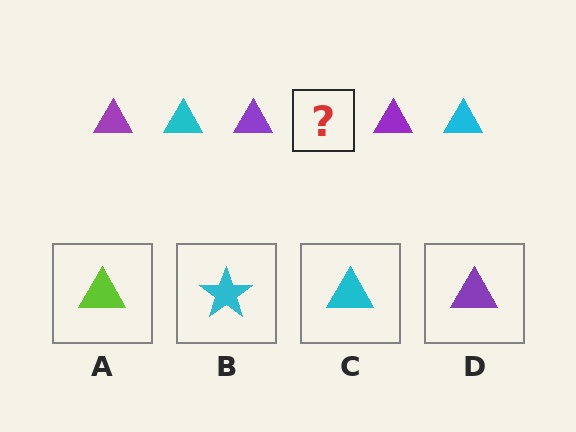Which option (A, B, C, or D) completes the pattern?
C.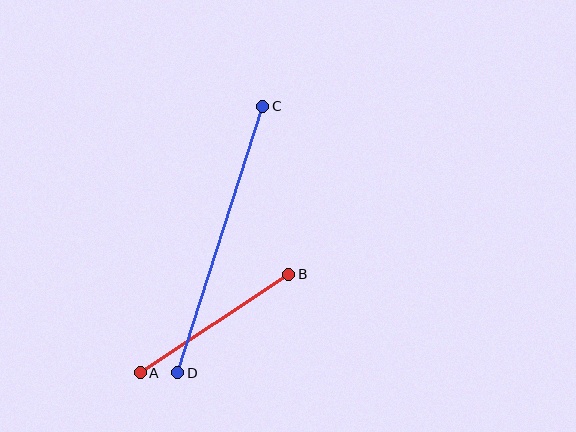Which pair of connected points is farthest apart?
Points C and D are farthest apart.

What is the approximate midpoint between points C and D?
The midpoint is at approximately (220, 240) pixels.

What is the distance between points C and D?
The distance is approximately 280 pixels.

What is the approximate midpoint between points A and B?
The midpoint is at approximately (214, 324) pixels.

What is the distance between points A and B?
The distance is approximately 179 pixels.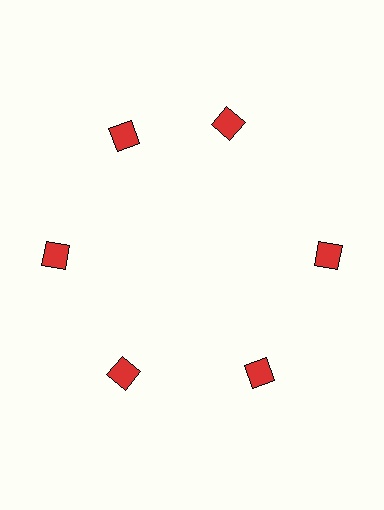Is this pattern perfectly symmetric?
No. The 6 red squares are arranged in a ring, but one element near the 1 o'clock position is rotated out of alignment along the ring, breaking the 6-fold rotational symmetry.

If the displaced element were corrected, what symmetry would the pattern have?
It would have 6-fold rotational symmetry — the pattern would map onto itself every 60 degrees.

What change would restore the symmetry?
The symmetry would be restored by rotating it back into even spacing with its neighbors so that all 6 squares sit at equal angles and equal distance from the center.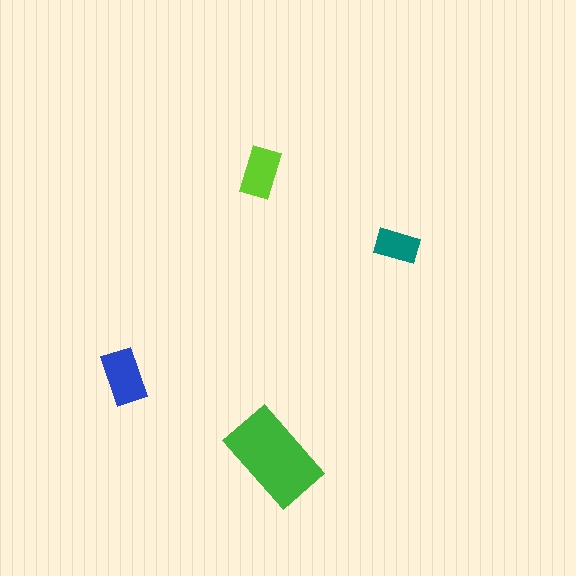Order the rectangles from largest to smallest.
the green one, the blue one, the lime one, the teal one.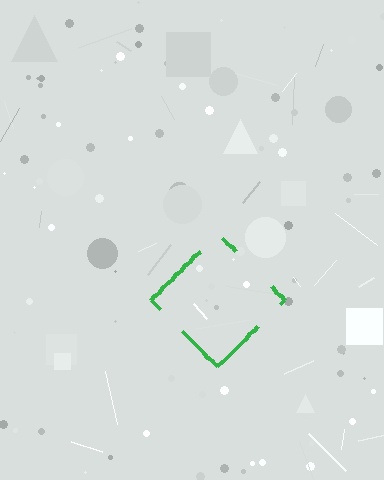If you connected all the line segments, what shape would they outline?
They would outline a diamond.